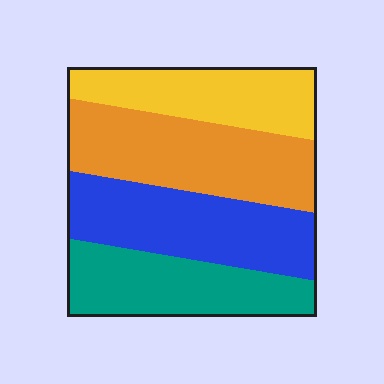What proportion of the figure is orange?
Orange takes up about one quarter (1/4) of the figure.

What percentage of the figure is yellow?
Yellow takes up about one fifth (1/5) of the figure.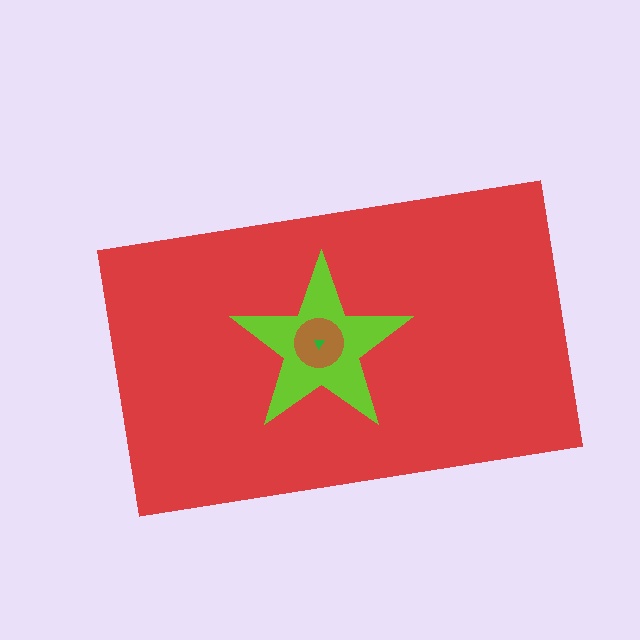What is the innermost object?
The green triangle.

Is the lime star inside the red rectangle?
Yes.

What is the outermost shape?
The red rectangle.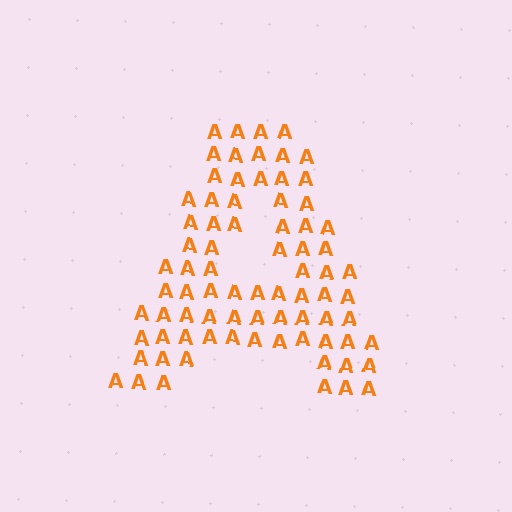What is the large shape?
The large shape is the letter A.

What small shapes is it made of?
It is made of small letter A's.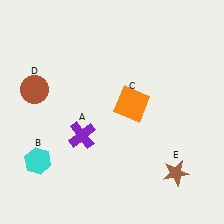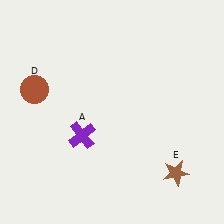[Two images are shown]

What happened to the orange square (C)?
The orange square (C) was removed in Image 2. It was in the top-right area of Image 1.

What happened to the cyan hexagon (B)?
The cyan hexagon (B) was removed in Image 2. It was in the bottom-left area of Image 1.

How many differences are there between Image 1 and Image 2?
There are 2 differences between the two images.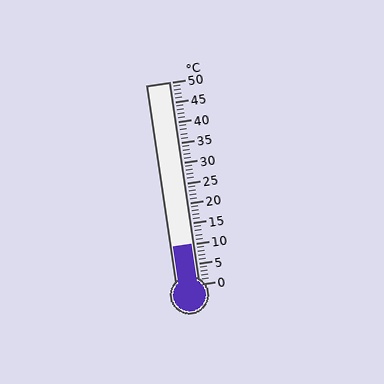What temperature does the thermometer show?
The thermometer shows approximately 10°C.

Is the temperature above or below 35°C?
The temperature is below 35°C.